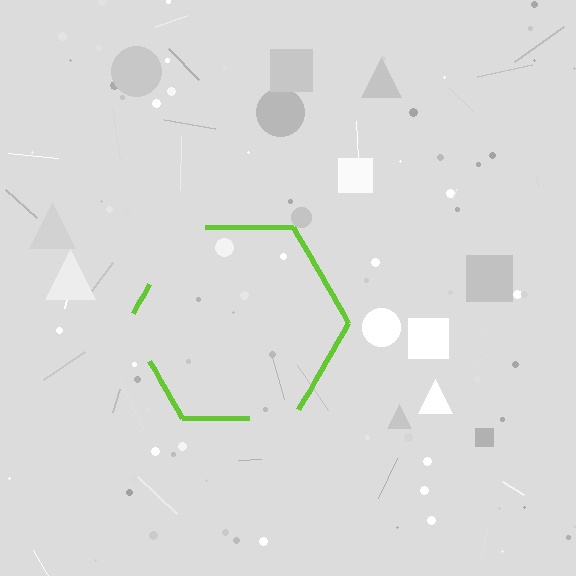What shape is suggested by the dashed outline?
The dashed outline suggests a hexagon.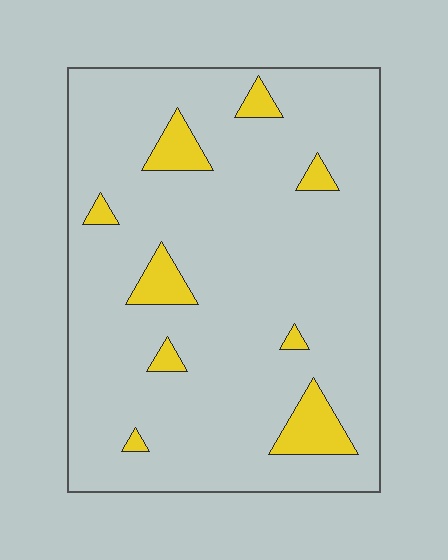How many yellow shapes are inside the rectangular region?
9.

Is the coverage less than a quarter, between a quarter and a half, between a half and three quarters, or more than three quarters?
Less than a quarter.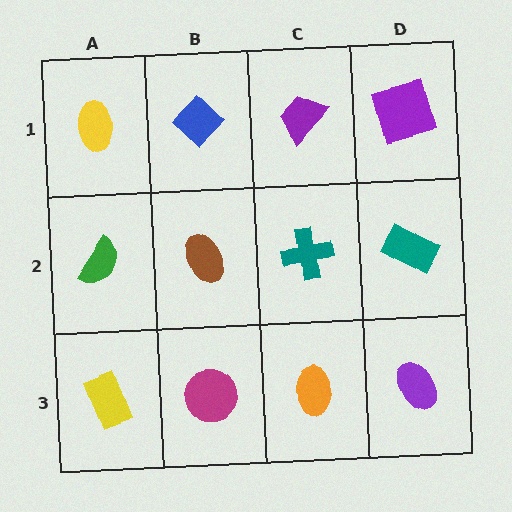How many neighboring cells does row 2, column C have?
4.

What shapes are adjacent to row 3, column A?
A green semicircle (row 2, column A), a magenta circle (row 3, column B).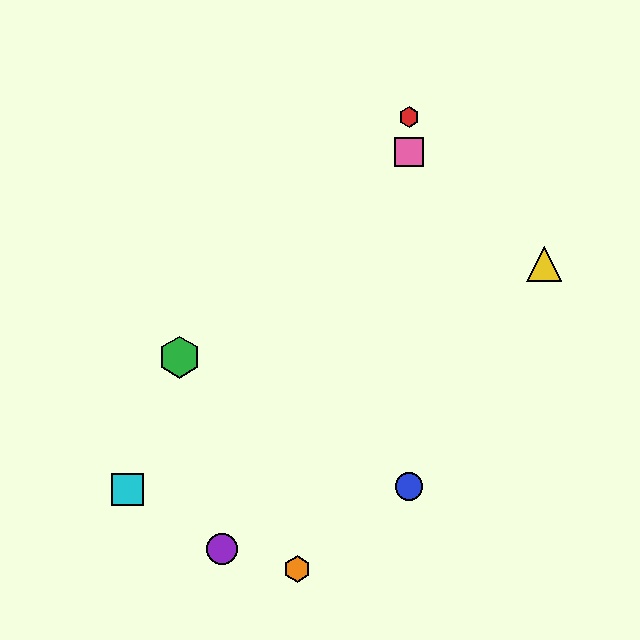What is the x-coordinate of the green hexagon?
The green hexagon is at x≈179.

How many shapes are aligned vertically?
3 shapes (the red hexagon, the blue circle, the pink square) are aligned vertically.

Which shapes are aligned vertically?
The red hexagon, the blue circle, the pink square are aligned vertically.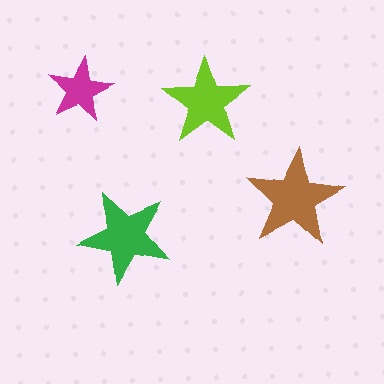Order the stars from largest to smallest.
the brown one, the green one, the lime one, the magenta one.